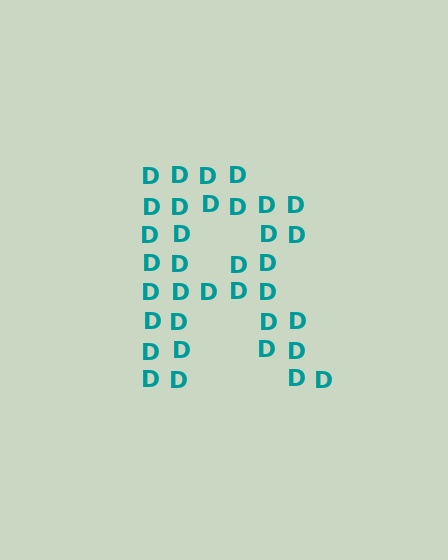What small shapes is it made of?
It is made of small letter D's.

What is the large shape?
The large shape is the letter R.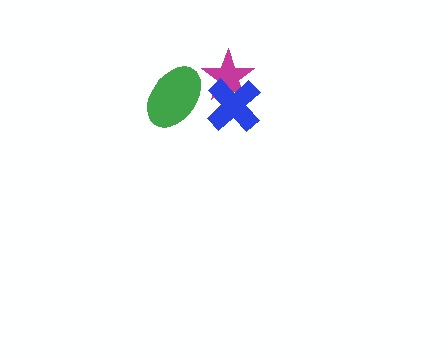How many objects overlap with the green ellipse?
0 objects overlap with the green ellipse.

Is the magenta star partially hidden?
Yes, it is partially covered by another shape.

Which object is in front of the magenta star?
The blue cross is in front of the magenta star.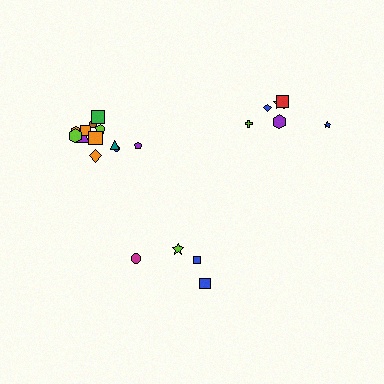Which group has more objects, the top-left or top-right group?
The top-left group.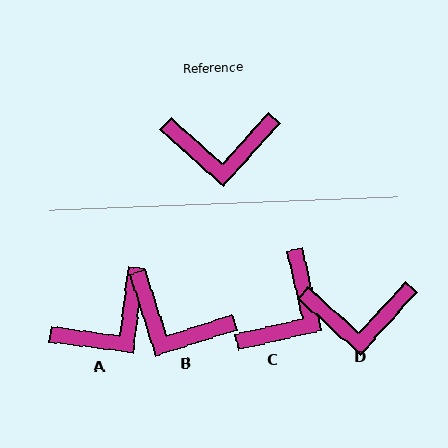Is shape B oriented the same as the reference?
No, it is off by about 30 degrees.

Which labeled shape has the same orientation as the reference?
D.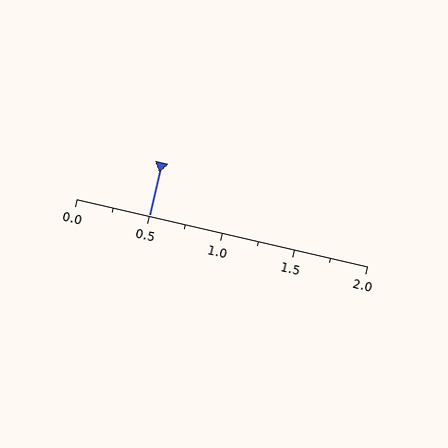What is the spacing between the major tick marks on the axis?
The major ticks are spaced 0.5 apart.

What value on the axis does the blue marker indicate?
The marker indicates approximately 0.5.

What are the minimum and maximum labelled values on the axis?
The axis runs from 0.0 to 2.0.